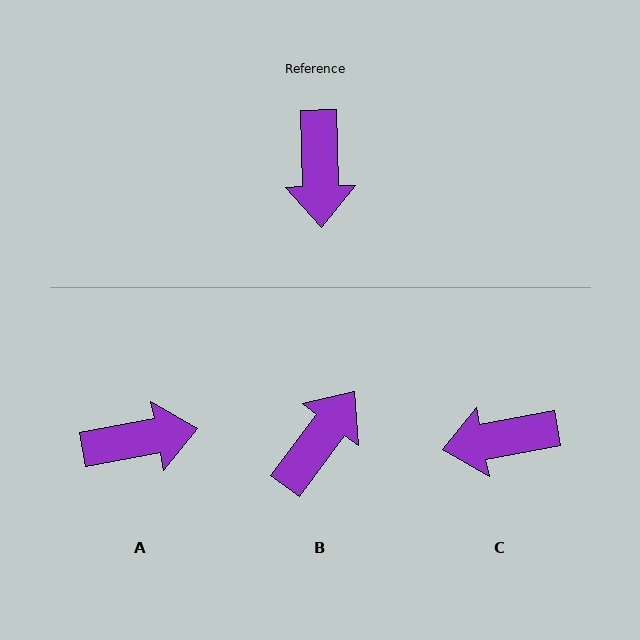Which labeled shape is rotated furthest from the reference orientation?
B, about 142 degrees away.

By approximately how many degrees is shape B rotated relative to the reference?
Approximately 142 degrees counter-clockwise.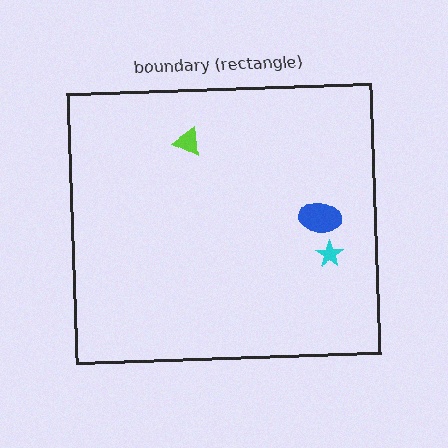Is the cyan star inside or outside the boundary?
Inside.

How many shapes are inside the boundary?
3 inside, 0 outside.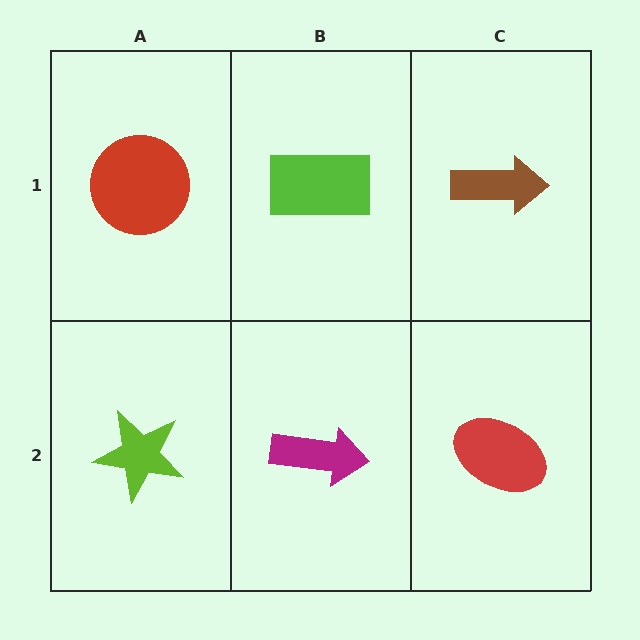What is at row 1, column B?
A lime rectangle.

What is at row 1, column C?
A brown arrow.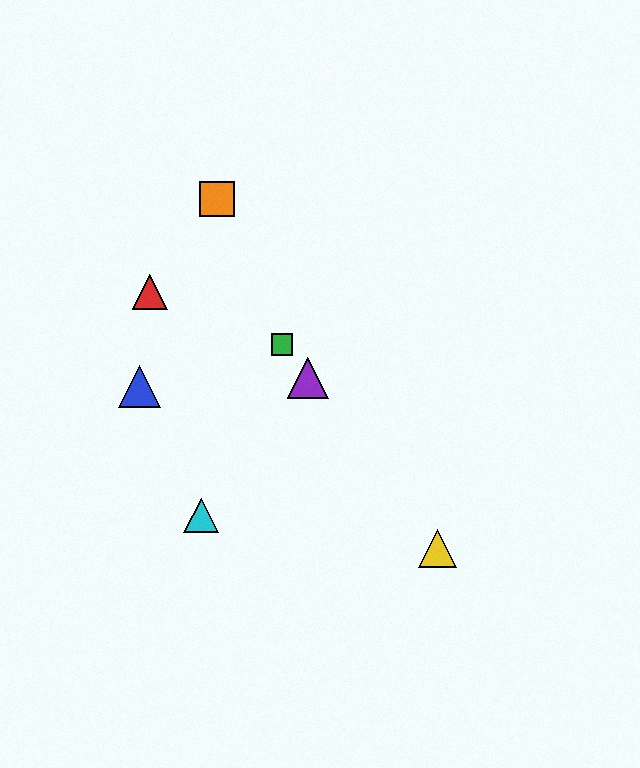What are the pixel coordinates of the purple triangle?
The purple triangle is at (308, 378).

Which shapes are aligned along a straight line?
The green square, the yellow triangle, the purple triangle are aligned along a straight line.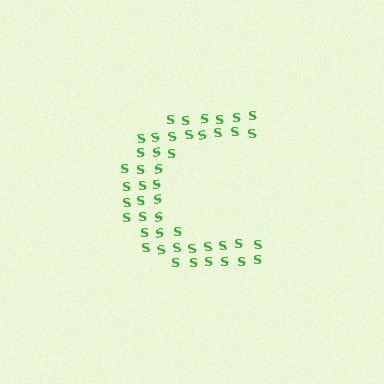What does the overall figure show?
The overall figure shows the letter C.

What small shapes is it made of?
It is made of small letter S's.